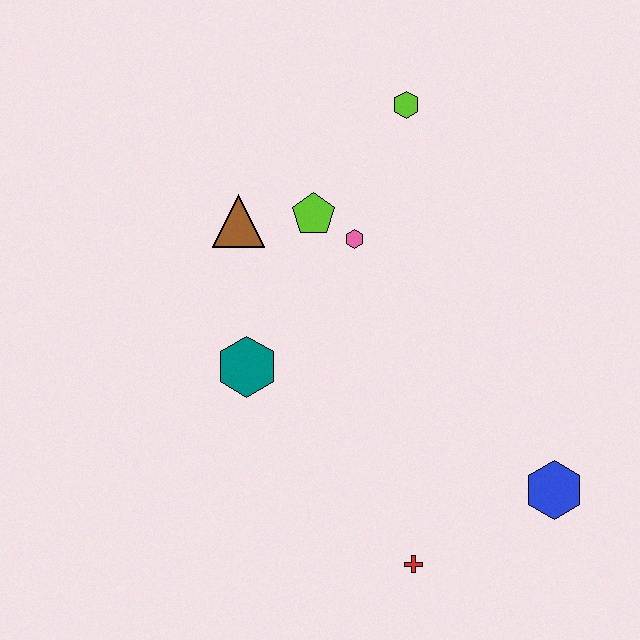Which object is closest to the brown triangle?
The lime pentagon is closest to the brown triangle.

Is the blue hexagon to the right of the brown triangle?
Yes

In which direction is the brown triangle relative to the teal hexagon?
The brown triangle is above the teal hexagon.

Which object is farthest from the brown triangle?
The blue hexagon is farthest from the brown triangle.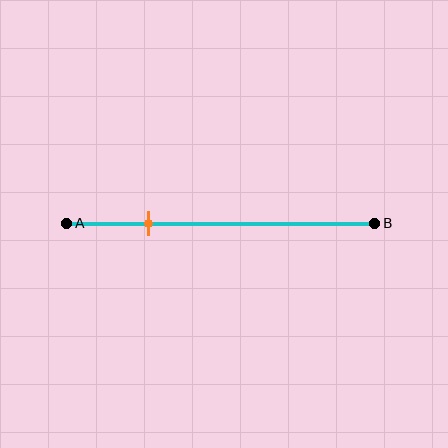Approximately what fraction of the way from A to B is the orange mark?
The orange mark is approximately 25% of the way from A to B.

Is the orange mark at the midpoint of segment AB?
No, the mark is at about 25% from A, not at the 50% midpoint.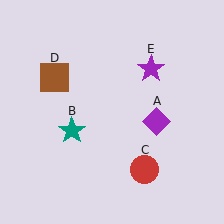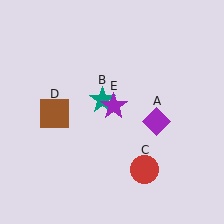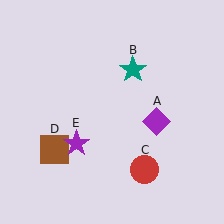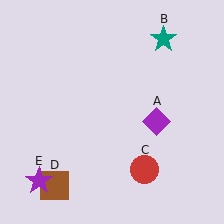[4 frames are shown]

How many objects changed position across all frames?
3 objects changed position: teal star (object B), brown square (object D), purple star (object E).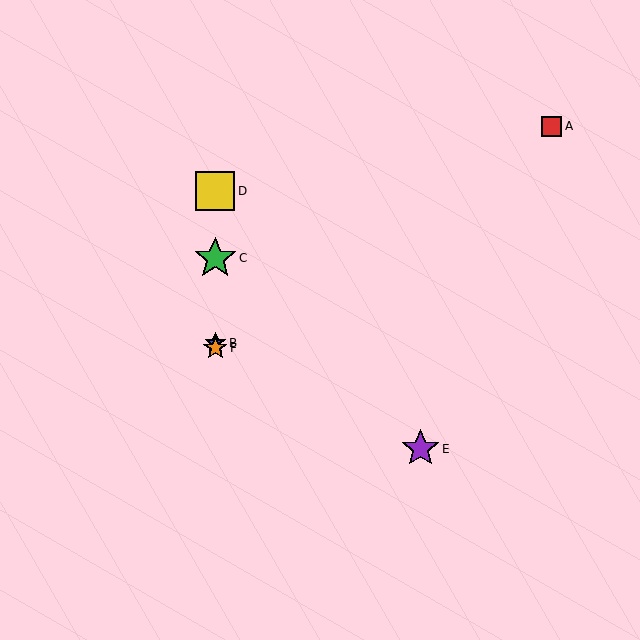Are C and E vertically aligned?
No, C is at x≈215 and E is at x≈420.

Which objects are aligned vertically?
Objects B, C, D, F are aligned vertically.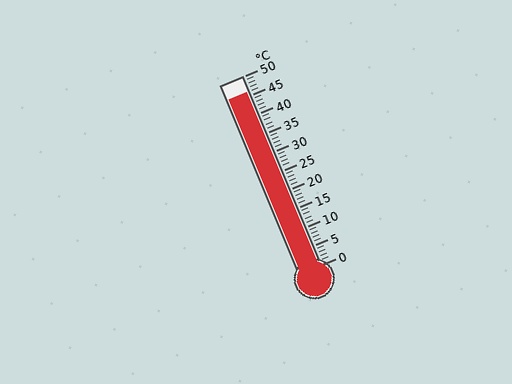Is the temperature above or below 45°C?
The temperature is above 45°C.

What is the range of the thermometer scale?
The thermometer scale ranges from 0°C to 50°C.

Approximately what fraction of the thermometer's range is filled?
The thermometer is filled to approximately 90% of its range.